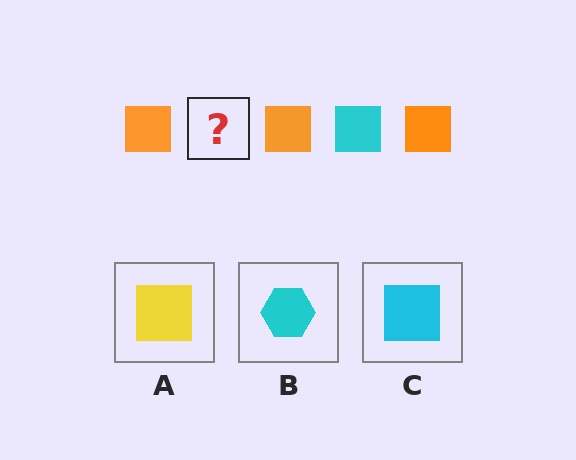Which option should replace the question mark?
Option C.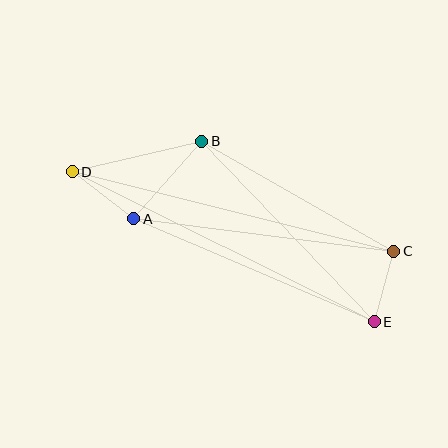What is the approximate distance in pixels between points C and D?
The distance between C and D is approximately 331 pixels.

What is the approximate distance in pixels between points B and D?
The distance between B and D is approximately 133 pixels.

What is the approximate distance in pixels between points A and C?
The distance between A and C is approximately 262 pixels.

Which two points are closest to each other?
Points C and E are closest to each other.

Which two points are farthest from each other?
Points D and E are farthest from each other.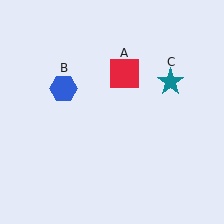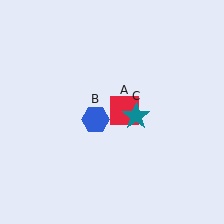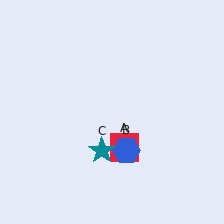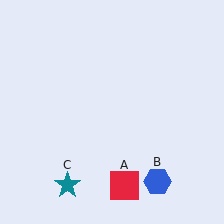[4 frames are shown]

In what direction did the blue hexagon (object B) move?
The blue hexagon (object B) moved down and to the right.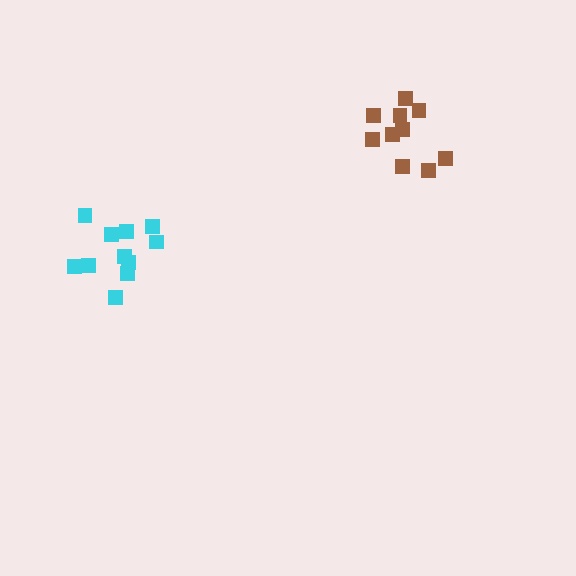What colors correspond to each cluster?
The clusters are colored: brown, cyan.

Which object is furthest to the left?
The cyan cluster is leftmost.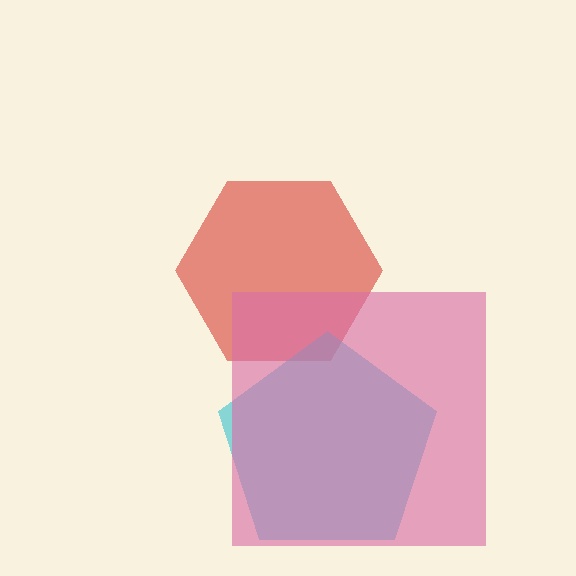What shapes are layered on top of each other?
The layered shapes are: a red hexagon, a cyan pentagon, a pink square.